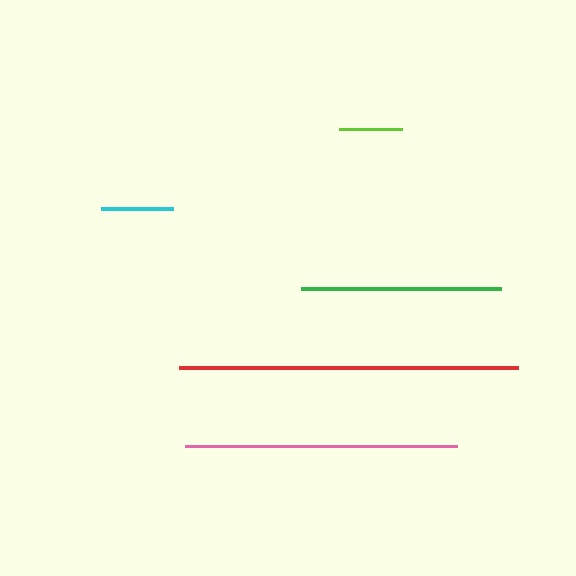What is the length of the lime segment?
The lime segment is approximately 64 pixels long.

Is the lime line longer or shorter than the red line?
The red line is longer than the lime line.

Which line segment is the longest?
The red line is the longest at approximately 339 pixels.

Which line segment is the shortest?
The lime line is the shortest at approximately 64 pixels.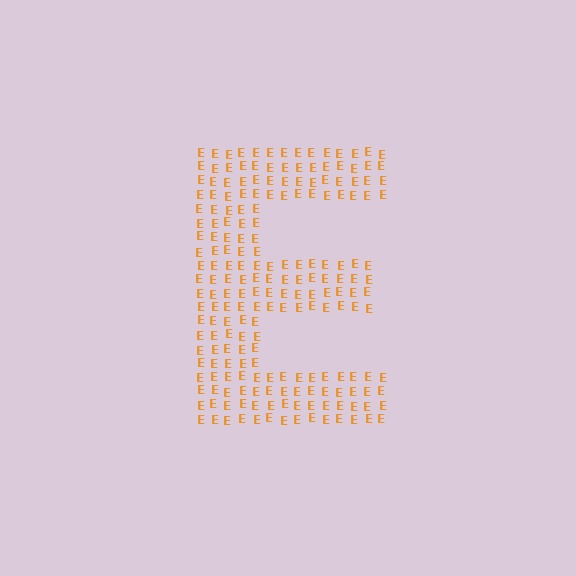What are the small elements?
The small elements are letter E's.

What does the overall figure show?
The overall figure shows the letter E.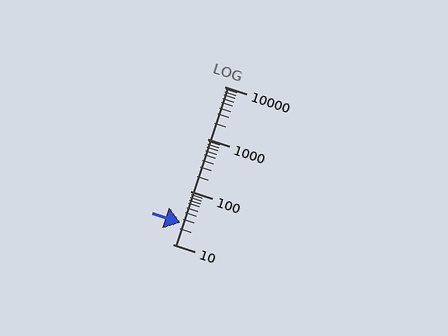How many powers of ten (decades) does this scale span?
The scale spans 3 decades, from 10 to 10000.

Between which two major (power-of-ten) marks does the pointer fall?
The pointer is between 10 and 100.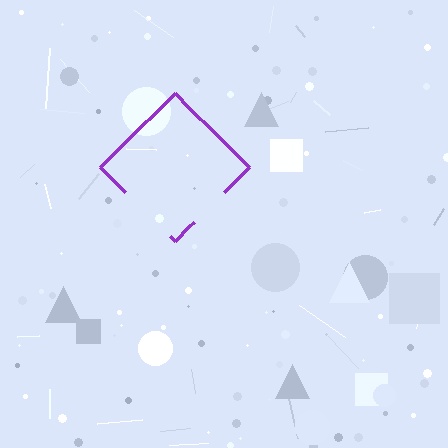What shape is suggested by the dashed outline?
The dashed outline suggests a diamond.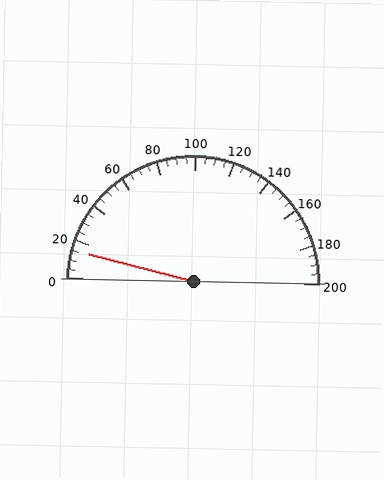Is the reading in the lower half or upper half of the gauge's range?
The reading is in the lower half of the range (0 to 200).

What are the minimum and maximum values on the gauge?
The gauge ranges from 0 to 200.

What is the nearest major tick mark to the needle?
The nearest major tick mark is 20.